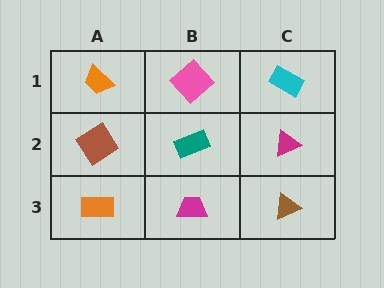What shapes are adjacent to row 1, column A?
A brown diamond (row 2, column A), a pink diamond (row 1, column B).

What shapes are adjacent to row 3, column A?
A brown diamond (row 2, column A), a magenta trapezoid (row 3, column B).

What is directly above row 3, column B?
A teal rectangle.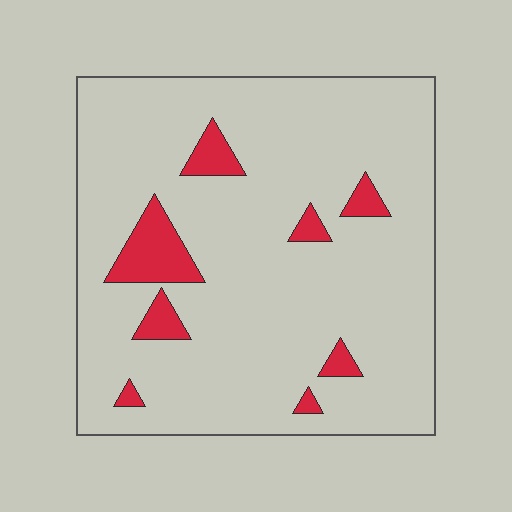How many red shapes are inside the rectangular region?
8.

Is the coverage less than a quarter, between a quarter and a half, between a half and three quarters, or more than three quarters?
Less than a quarter.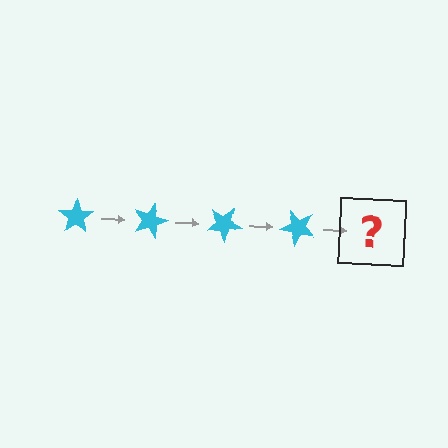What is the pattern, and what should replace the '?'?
The pattern is that the star rotates 15 degrees each step. The '?' should be a cyan star rotated 60 degrees.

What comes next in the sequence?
The next element should be a cyan star rotated 60 degrees.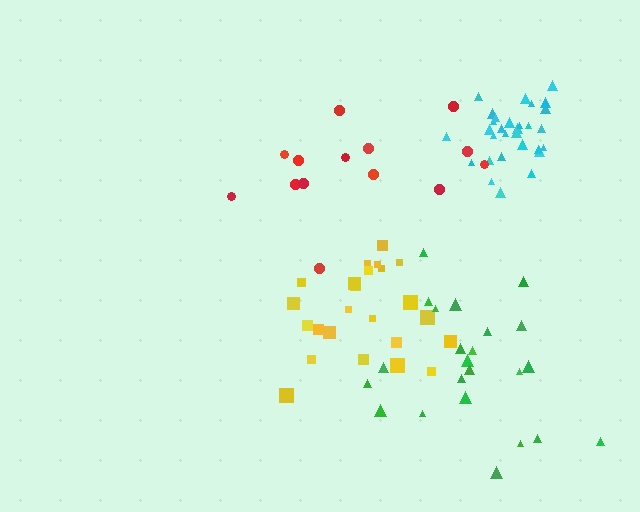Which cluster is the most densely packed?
Cyan.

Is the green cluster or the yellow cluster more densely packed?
Yellow.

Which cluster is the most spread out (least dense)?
Red.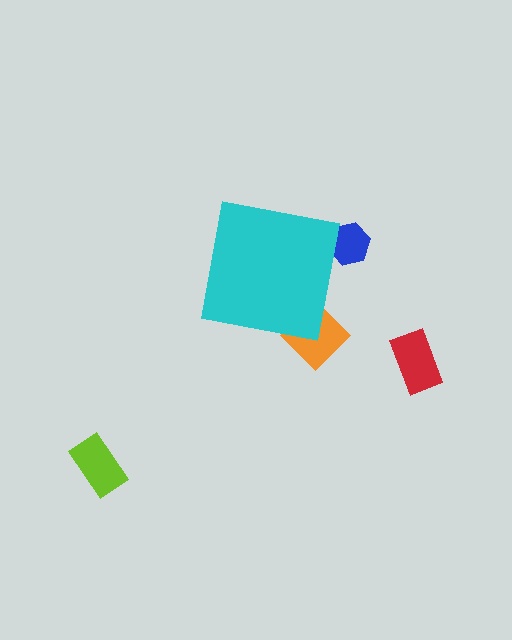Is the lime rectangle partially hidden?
No, the lime rectangle is fully visible.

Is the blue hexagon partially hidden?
Yes, the blue hexagon is partially hidden behind the cyan square.